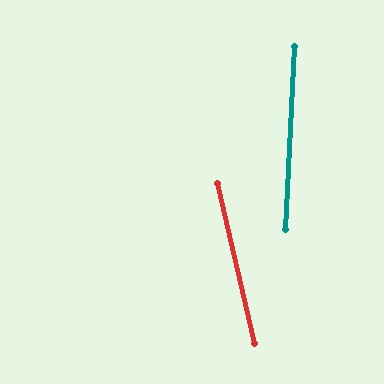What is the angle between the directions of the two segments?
Approximately 16 degrees.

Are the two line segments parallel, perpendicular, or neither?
Neither parallel nor perpendicular — they differ by about 16°.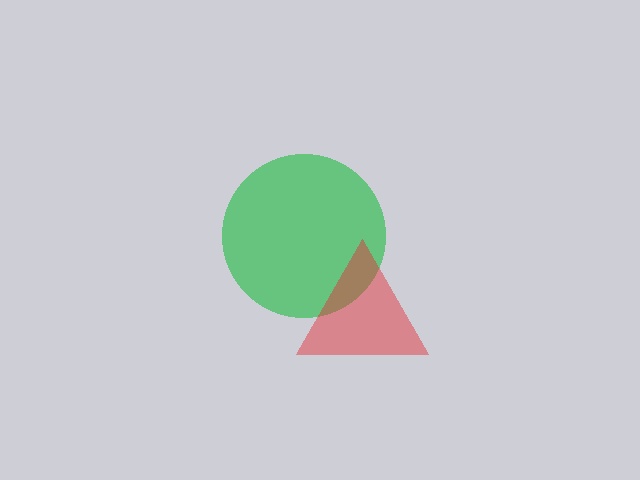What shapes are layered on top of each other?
The layered shapes are: a green circle, a red triangle.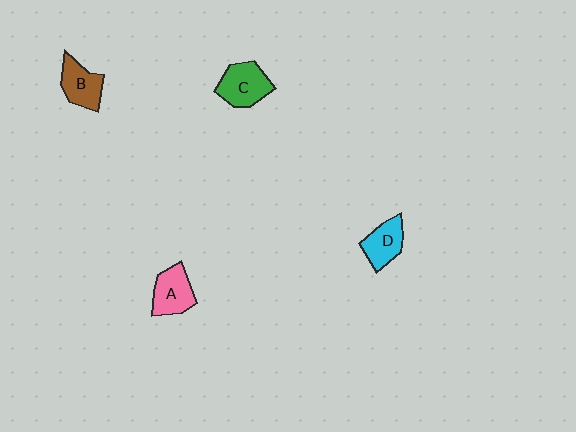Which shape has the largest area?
Shape C (green).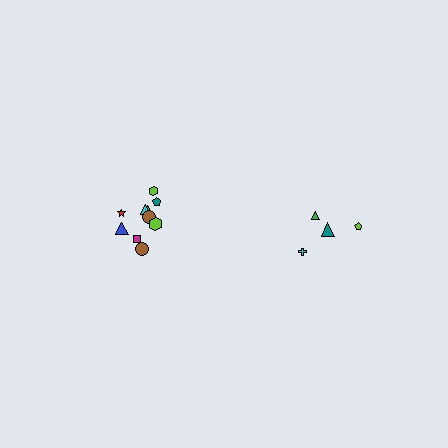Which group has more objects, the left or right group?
The left group.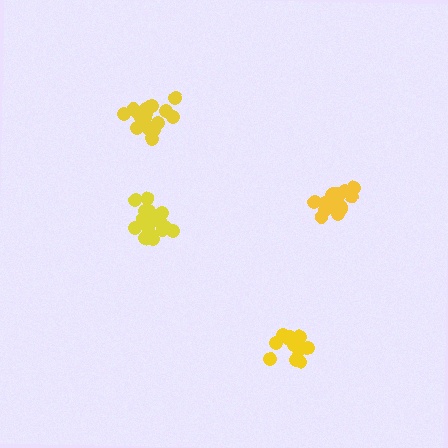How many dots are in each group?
Group 1: 20 dots, Group 2: 18 dots, Group 3: 20 dots, Group 4: 19 dots (77 total).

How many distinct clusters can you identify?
There are 4 distinct clusters.